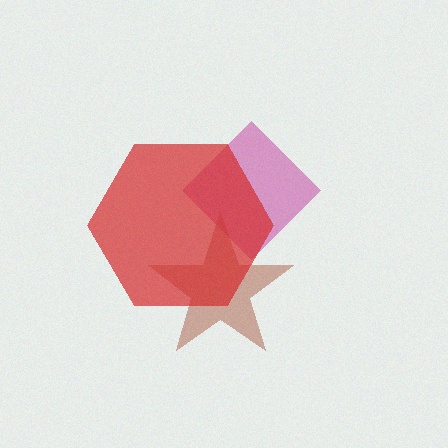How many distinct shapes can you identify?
There are 3 distinct shapes: a magenta diamond, a brown star, a red hexagon.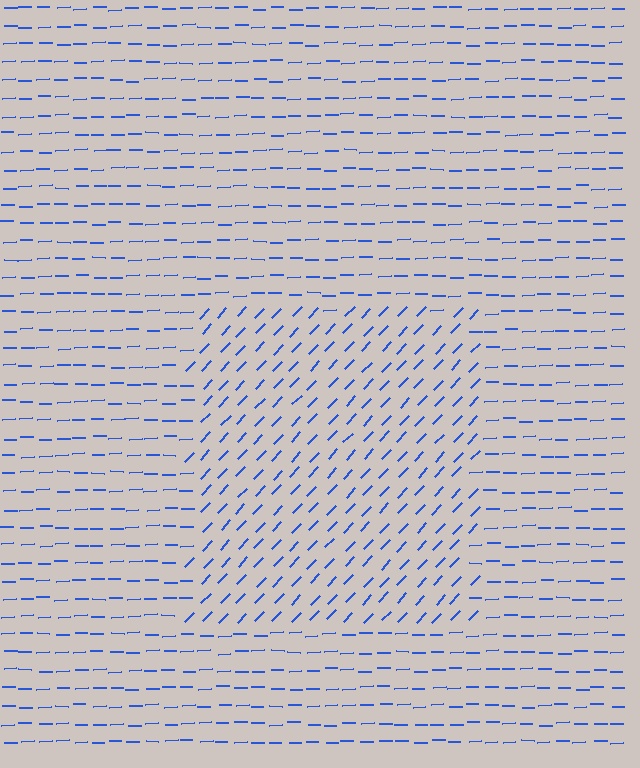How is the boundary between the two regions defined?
The boundary is defined purely by a change in line orientation (approximately 45 degrees difference). All lines are the same color and thickness.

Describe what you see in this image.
The image is filled with small blue line segments. A rectangle region in the image has lines oriented differently from the surrounding lines, creating a visible texture boundary.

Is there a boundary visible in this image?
Yes, there is a texture boundary formed by a change in line orientation.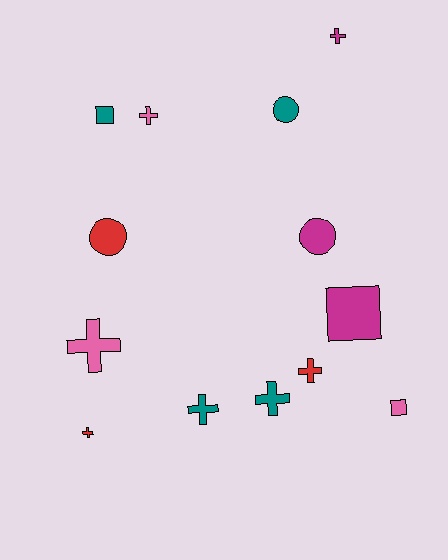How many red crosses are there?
There are 2 red crosses.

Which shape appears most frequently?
Cross, with 7 objects.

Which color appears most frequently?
Teal, with 4 objects.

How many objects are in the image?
There are 13 objects.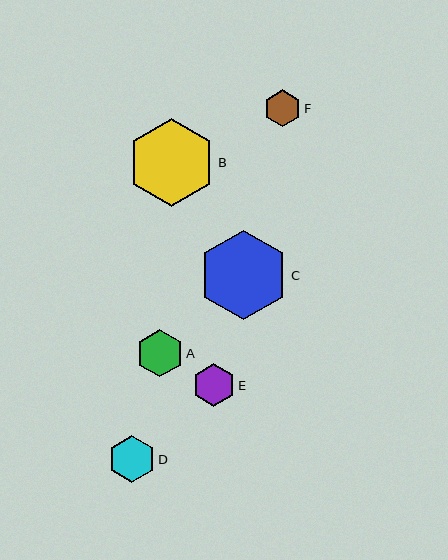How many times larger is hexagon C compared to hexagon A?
Hexagon C is approximately 1.9 times the size of hexagon A.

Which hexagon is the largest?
Hexagon C is the largest with a size of approximately 90 pixels.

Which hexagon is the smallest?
Hexagon F is the smallest with a size of approximately 37 pixels.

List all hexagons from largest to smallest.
From largest to smallest: C, B, D, A, E, F.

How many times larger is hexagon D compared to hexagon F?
Hexagon D is approximately 1.3 times the size of hexagon F.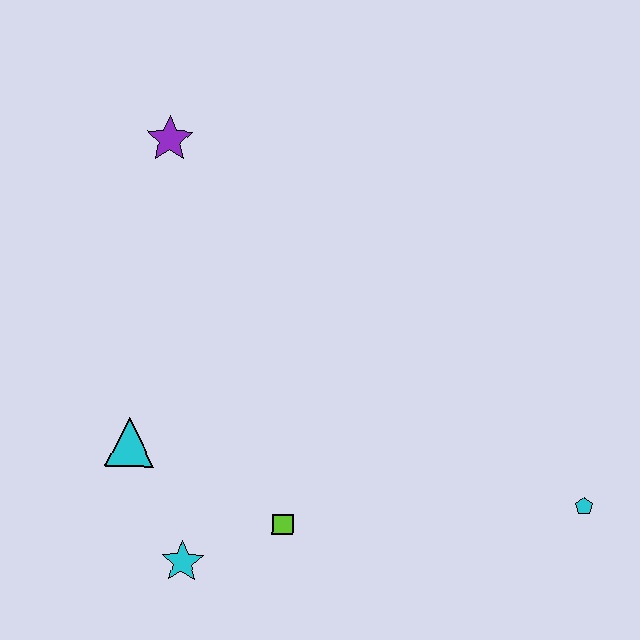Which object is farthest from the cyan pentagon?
The purple star is farthest from the cyan pentagon.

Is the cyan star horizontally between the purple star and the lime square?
Yes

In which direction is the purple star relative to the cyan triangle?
The purple star is above the cyan triangle.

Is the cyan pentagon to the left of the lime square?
No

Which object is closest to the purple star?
The cyan triangle is closest to the purple star.